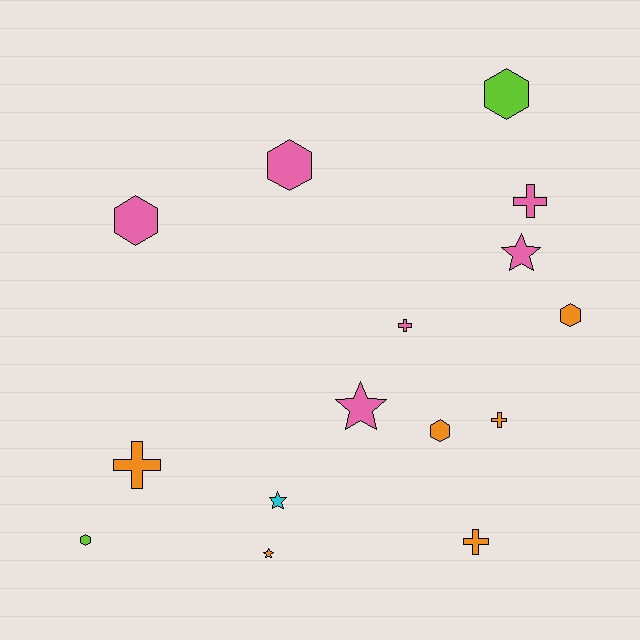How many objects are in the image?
There are 15 objects.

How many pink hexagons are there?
There are 2 pink hexagons.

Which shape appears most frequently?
Hexagon, with 6 objects.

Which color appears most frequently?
Orange, with 6 objects.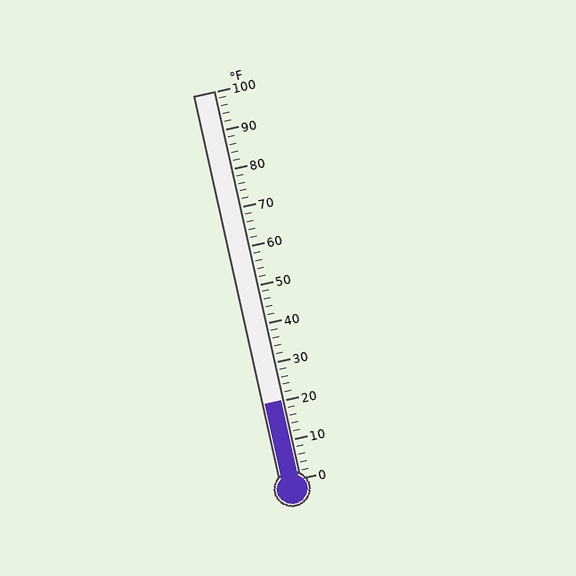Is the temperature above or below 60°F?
The temperature is below 60°F.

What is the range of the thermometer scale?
The thermometer scale ranges from 0°F to 100°F.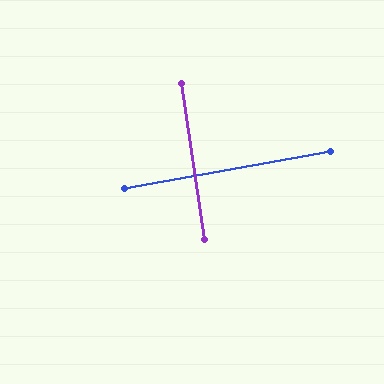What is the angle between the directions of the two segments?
Approximately 88 degrees.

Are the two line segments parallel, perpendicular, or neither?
Perpendicular — they meet at approximately 88°.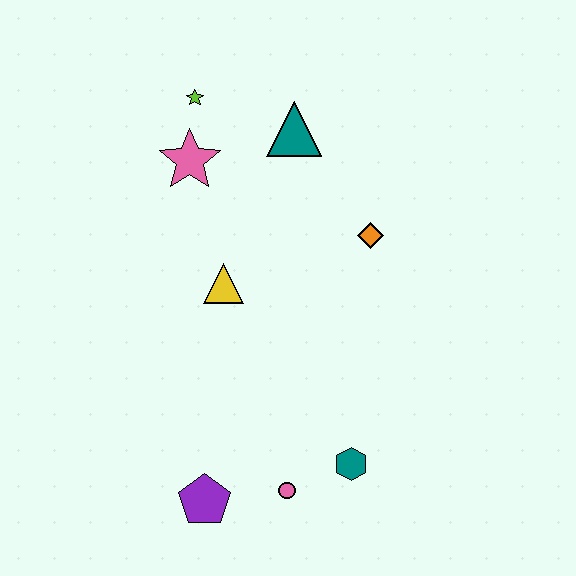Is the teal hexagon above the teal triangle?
No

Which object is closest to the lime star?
The pink star is closest to the lime star.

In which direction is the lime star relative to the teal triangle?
The lime star is to the left of the teal triangle.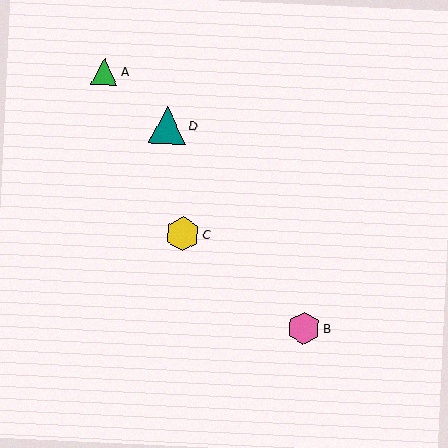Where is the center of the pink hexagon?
The center of the pink hexagon is at (304, 328).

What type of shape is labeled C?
Shape C is a yellow hexagon.